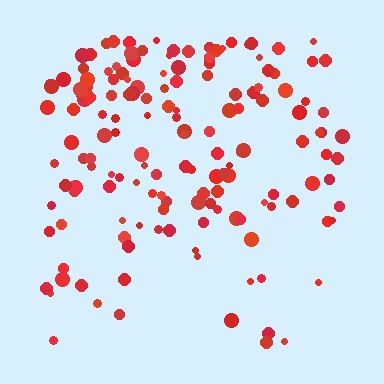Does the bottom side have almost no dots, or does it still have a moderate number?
Still a moderate number, just noticeably fewer than the top.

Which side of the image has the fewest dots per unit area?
The bottom.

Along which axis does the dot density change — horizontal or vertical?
Vertical.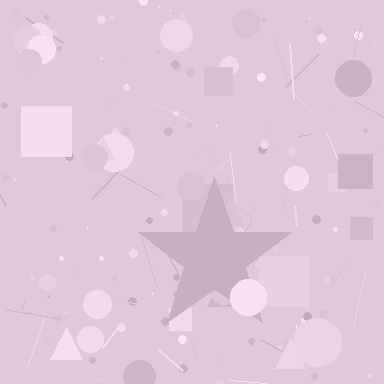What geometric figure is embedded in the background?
A star is embedded in the background.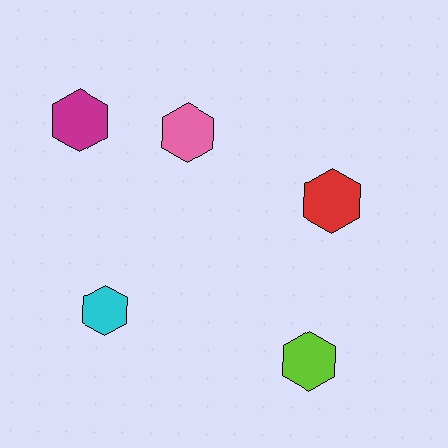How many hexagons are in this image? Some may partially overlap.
There are 5 hexagons.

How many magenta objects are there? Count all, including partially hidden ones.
There is 1 magenta object.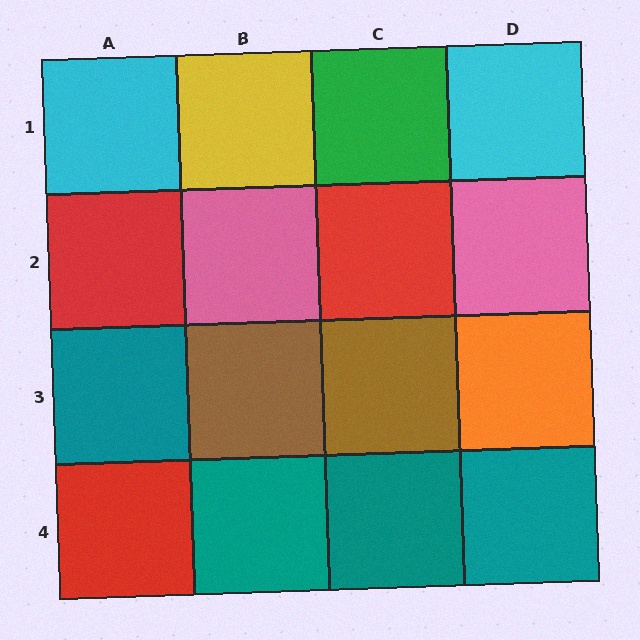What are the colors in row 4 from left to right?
Red, teal, teal, teal.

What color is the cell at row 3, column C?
Brown.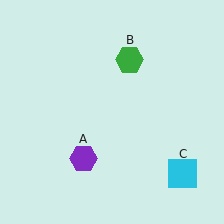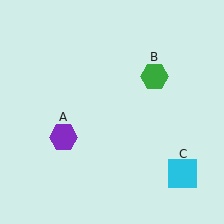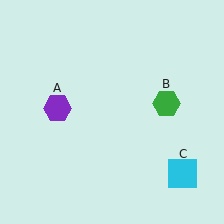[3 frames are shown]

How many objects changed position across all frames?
2 objects changed position: purple hexagon (object A), green hexagon (object B).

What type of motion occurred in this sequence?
The purple hexagon (object A), green hexagon (object B) rotated clockwise around the center of the scene.